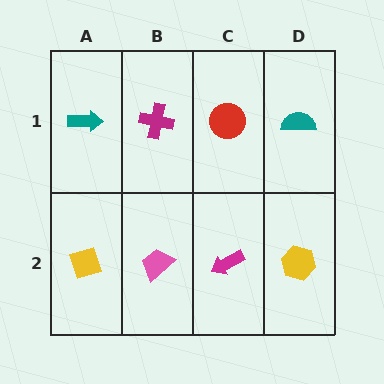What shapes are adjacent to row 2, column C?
A red circle (row 1, column C), a pink trapezoid (row 2, column B), a yellow hexagon (row 2, column D).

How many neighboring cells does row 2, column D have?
2.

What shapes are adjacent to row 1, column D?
A yellow hexagon (row 2, column D), a red circle (row 1, column C).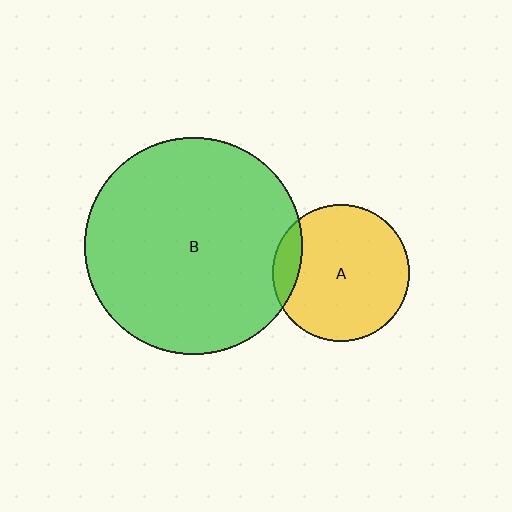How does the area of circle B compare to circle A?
Approximately 2.5 times.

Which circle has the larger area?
Circle B (green).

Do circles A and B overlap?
Yes.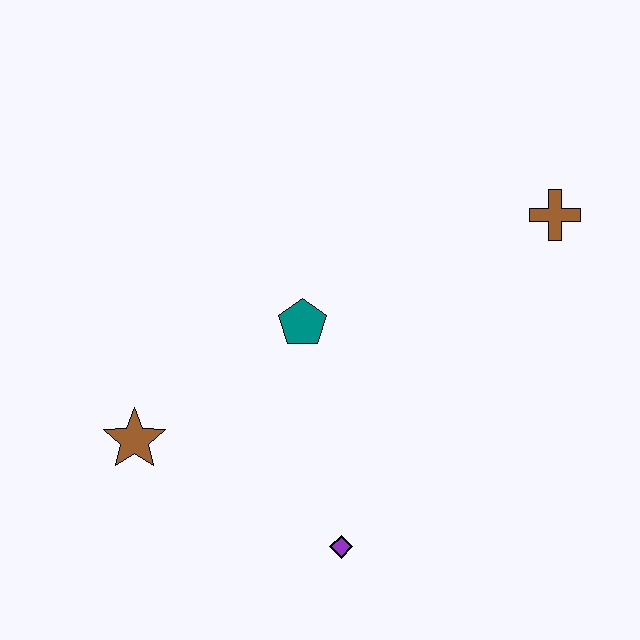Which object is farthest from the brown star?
The brown cross is farthest from the brown star.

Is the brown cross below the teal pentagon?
No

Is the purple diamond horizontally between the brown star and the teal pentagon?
No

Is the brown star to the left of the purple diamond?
Yes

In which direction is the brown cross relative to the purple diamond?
The brown cross is above the purple diamond.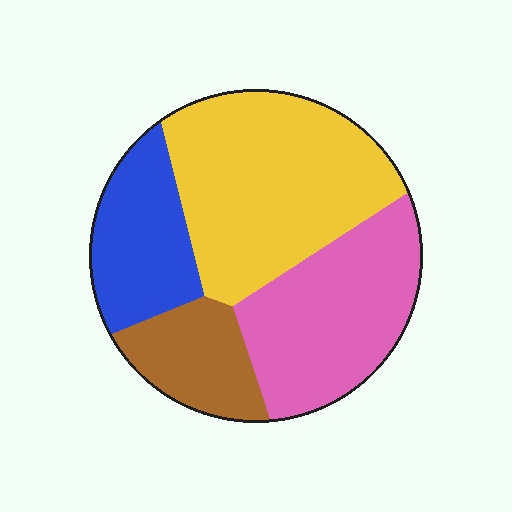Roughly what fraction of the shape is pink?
Pink takes up about one quarter (1/4) of the shape.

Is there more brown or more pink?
Pink.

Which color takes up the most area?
Yellow, at roughly 40%.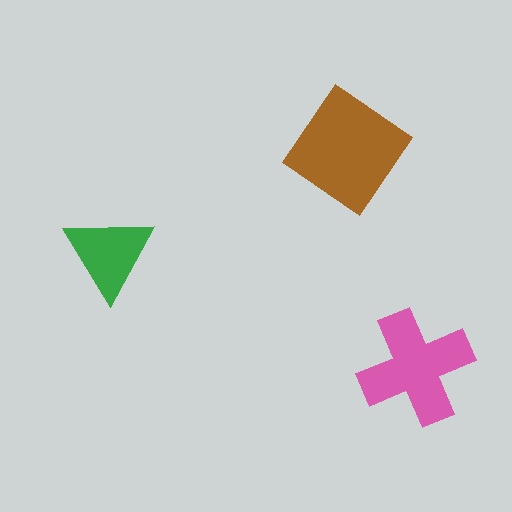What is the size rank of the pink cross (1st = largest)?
2nd.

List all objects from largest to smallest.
The brown diamond, the pink cross, the green triangle.